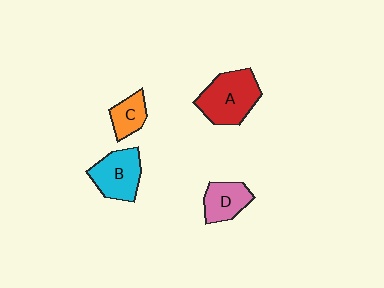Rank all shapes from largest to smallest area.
From largest to smallest: A (red), B (cyan), D (pink), C (orange).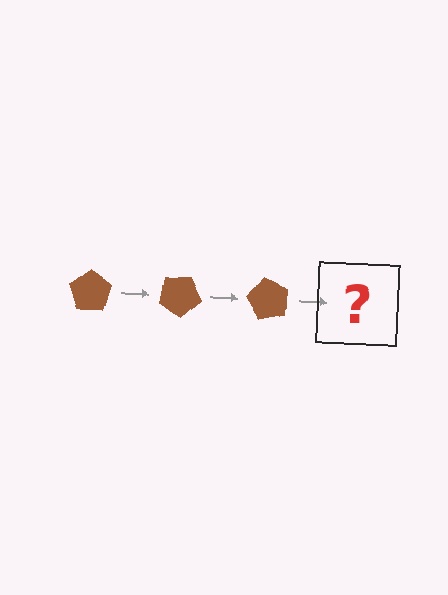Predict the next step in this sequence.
The next step is a brown pentagon rotated 90 degrees.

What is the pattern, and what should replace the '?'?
The pattern is that the pentagon rotates 30 degrees each step. The '?' should be a brown pentagon rotated 90 degrees.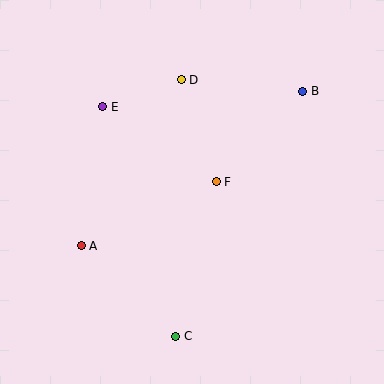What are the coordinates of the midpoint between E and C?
The midpoint between E and C is at (139, 222).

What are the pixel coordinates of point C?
Point C is at (176, 336).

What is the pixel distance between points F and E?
The distance between F and E is 136 pixels.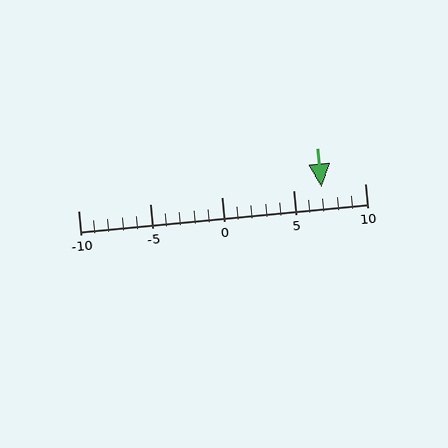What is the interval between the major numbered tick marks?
The major tick marks are spaced 5 units apart.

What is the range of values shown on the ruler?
The ruler shows values from -10 to 10.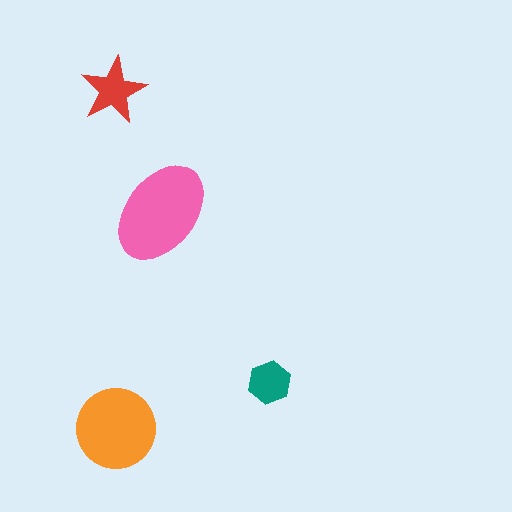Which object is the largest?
The pink ellipse.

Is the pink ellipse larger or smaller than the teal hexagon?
Larger.